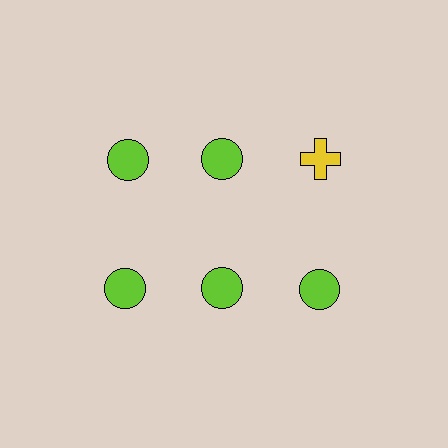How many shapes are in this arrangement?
There are 6 shapes arranged in a grid pattern.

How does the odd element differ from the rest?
It differs in both color (yellow instead of lime) and shape (cross instead of circle).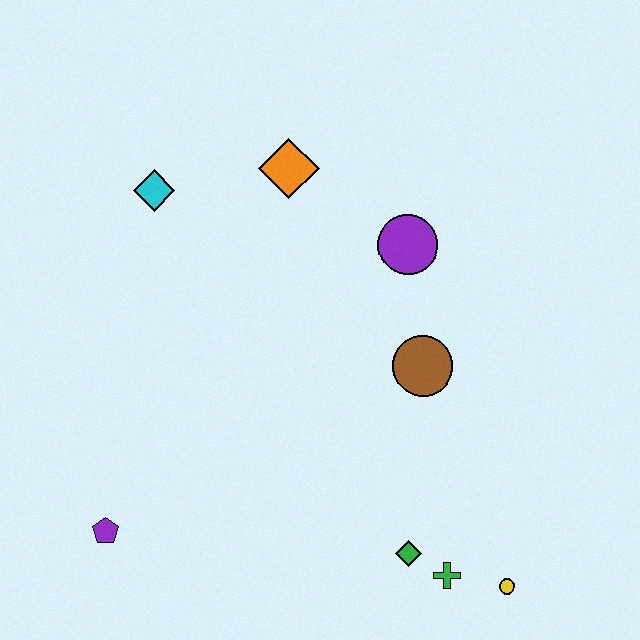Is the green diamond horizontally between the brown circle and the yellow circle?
No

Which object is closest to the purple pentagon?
The green diamond is closest to the purple pentagon.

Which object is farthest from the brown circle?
The purple pentagon is farthest from the brown circle.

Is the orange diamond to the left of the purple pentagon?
No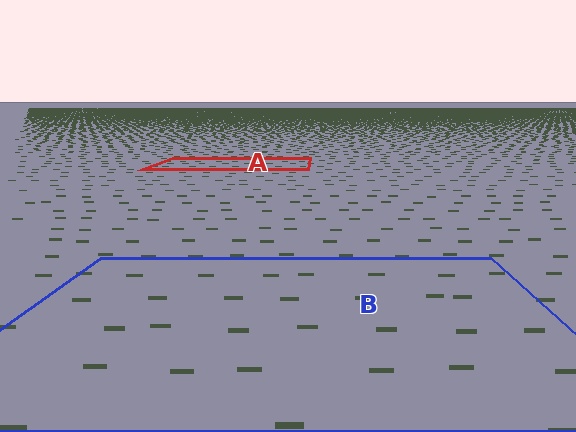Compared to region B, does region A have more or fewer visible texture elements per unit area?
Region A has more texture elements per unit area — they are packed more densely because it is farther away.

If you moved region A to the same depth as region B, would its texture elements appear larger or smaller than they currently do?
They would appear larger. At a closer depth, the same texture elements are projected at a bigger on-screen size.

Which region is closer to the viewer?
Region B is closer. The texture elements there are larger and more spread out.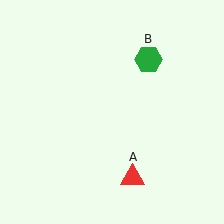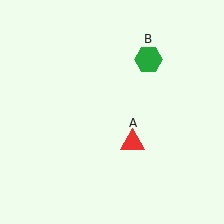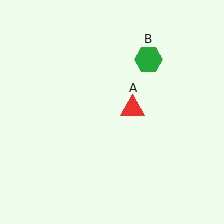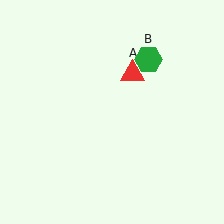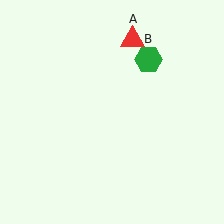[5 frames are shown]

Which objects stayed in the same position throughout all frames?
Green hexagon (object B) remained stationary.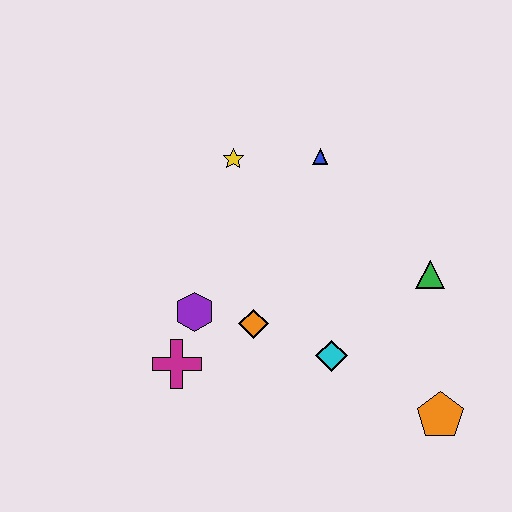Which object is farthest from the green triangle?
The magenta cross is farthest from the green triangle.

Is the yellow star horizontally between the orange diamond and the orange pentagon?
No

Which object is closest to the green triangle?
The cyan diamond is closest to the green triangle.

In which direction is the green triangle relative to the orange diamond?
The green triangle is to the right of the orange diamond.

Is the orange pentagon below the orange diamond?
Yes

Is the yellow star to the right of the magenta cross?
Yes